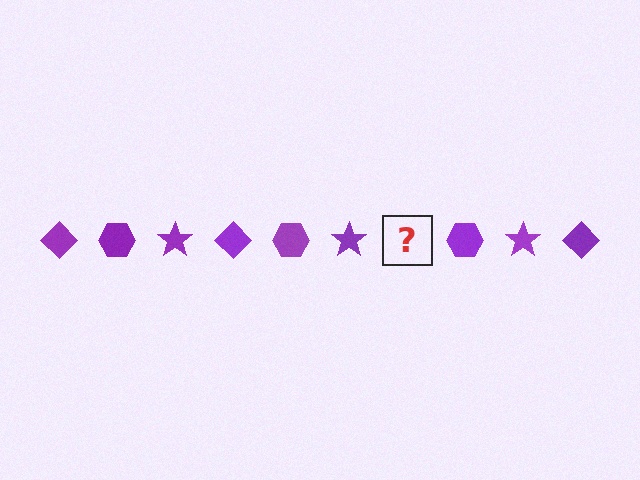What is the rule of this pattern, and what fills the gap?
The rule is that the pattern cycles through diamond, hexagon, star shapes in purple. The gap should be filled with a purple diamond.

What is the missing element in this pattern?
The missing element is a purple diamond.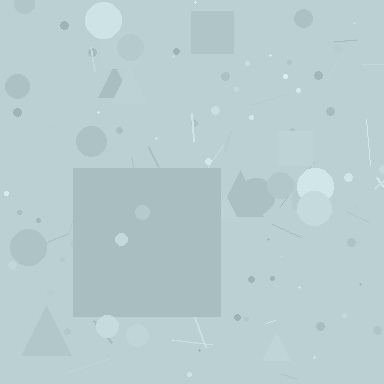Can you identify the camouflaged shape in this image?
The camouflaged shape is a square.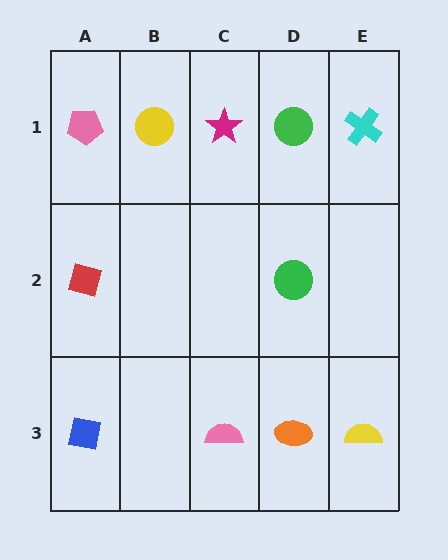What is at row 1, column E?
A cyan cross.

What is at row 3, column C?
A pink semicircle.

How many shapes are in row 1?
5 shapes.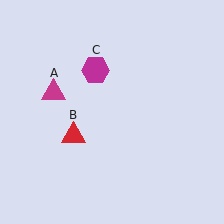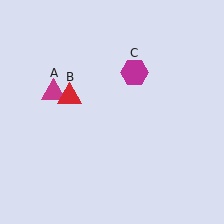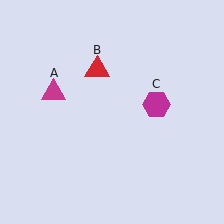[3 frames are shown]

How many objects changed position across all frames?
2 objects changed position: red triangle (object B), magenta hexagon (object C).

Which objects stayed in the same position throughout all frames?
Magenta triangle (object A) remained stationary.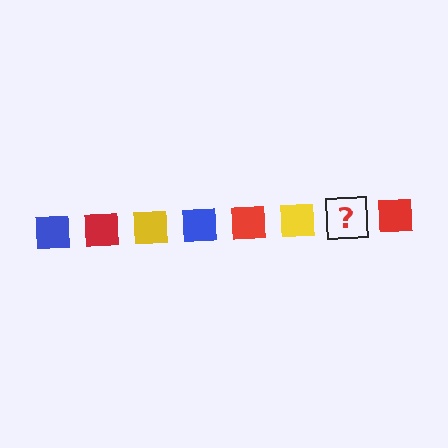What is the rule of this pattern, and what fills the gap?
The rule is that the pattern cycles through blue, red, yellow squares. The gap should be filled with a blue square.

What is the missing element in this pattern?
The missing element is a blue square.